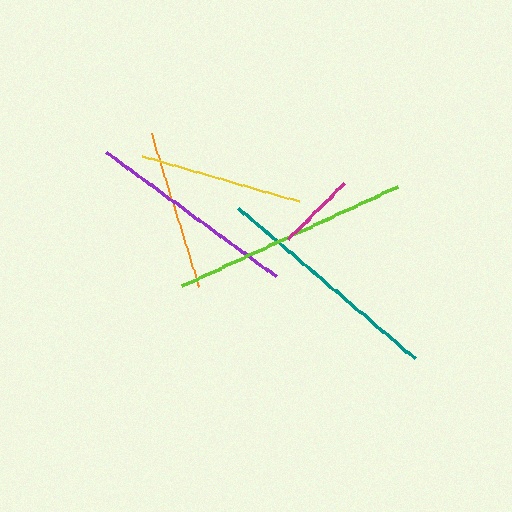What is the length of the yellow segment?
The yellow segment is approximately 164 pixels long.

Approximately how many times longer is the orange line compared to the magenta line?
The orange line is approximately 2.1 times the length of the magenta line.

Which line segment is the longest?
The lime line is the longest at approximately 239 pixels.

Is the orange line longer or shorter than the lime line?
The lime line is longer than the orange line.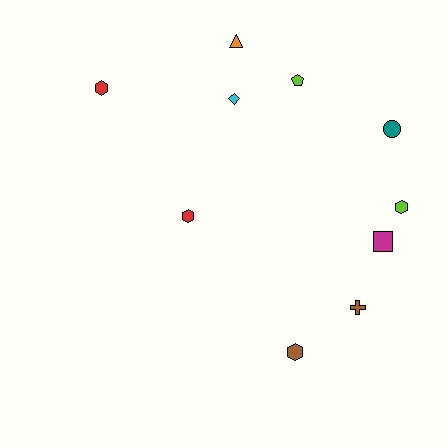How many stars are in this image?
There are no stars.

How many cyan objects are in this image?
There is 1 cyan object.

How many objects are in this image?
There are 10 objects.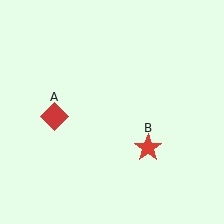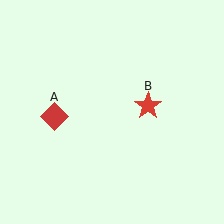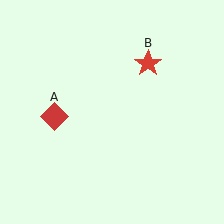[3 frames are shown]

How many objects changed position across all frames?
1 object changed position: red star (object B).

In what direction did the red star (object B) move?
The red star (object B) moved up.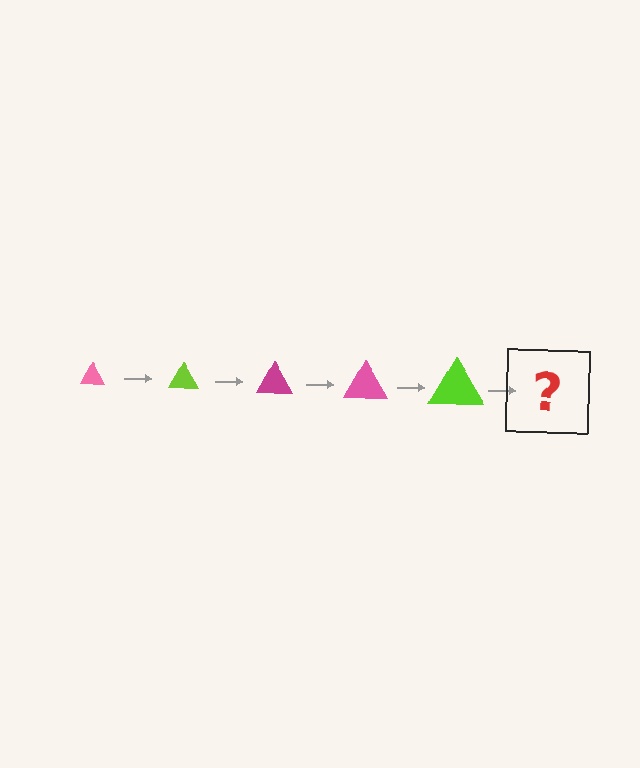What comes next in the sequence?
The next element should be a magenta triangle, larger than the previous one.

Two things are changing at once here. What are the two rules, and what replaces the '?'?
The two rules are that the triangle grows larger each step and the color cycles through pink, lime, and magenta. The '?' should be a magenta triangle, larger than the previous one.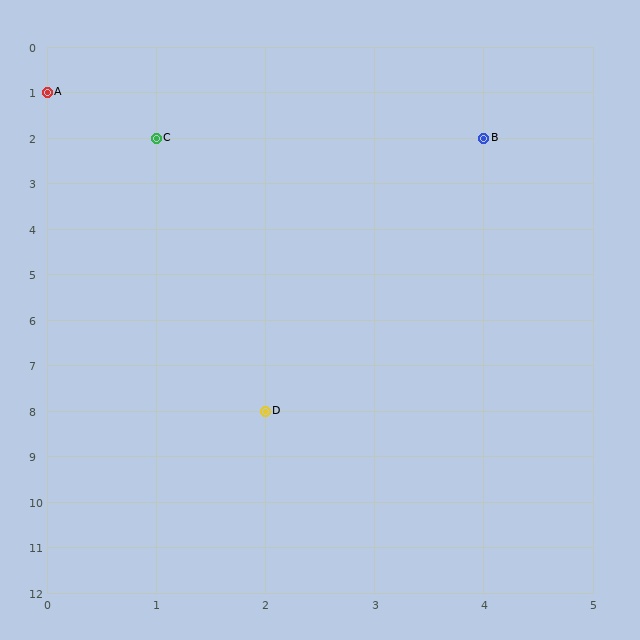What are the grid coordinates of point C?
Point C is at grid coordinates (1, 2).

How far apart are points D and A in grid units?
Points D and A are 2 columns and 7 rows apart (about 7.3 grid units diagonally).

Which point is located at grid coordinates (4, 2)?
Point B is at (4, 2).